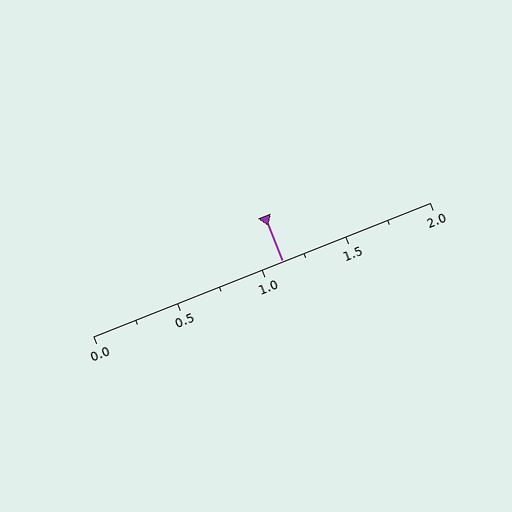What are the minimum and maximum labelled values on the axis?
The axis runs from 0.0 to 2.0.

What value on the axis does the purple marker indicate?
The marker indicates approximately 1.12.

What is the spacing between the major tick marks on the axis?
The major ticks are spaced 0.5 apart.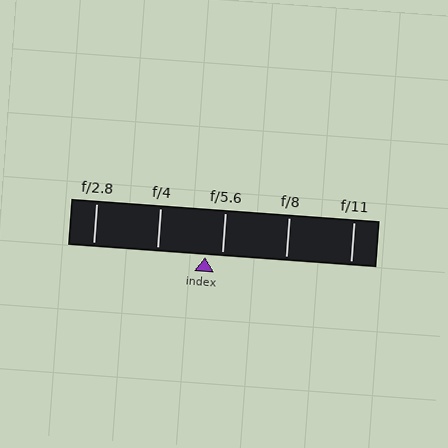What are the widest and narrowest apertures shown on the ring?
The widest aperture shown is f/2.8 and the narrowest is f/11.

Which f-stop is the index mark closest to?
The index mark is closest to f/5.6.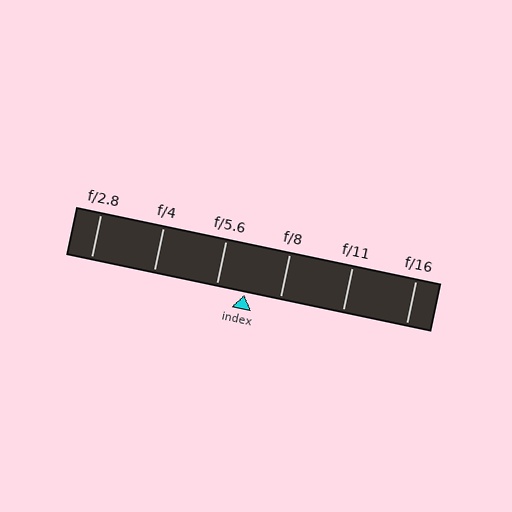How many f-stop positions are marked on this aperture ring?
There are 6 f-stop positions marked.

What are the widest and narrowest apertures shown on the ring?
The widest aperture shown is f/2.8 and the narrowest is f/16.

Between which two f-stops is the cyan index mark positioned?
The index mark is between f/5.6 and f/8.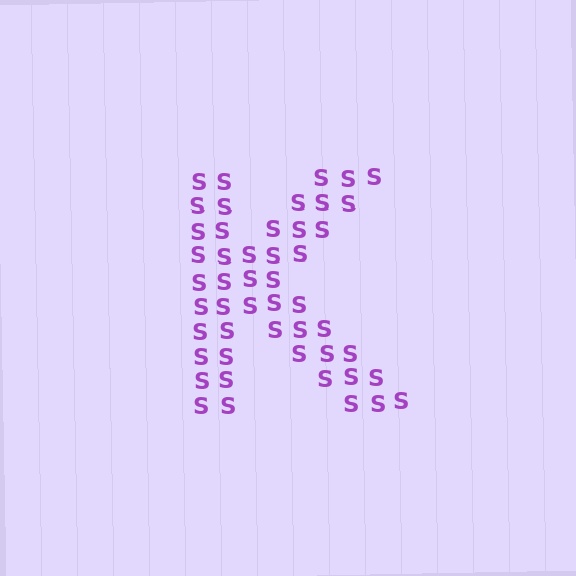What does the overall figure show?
The overall figure shows the letter K.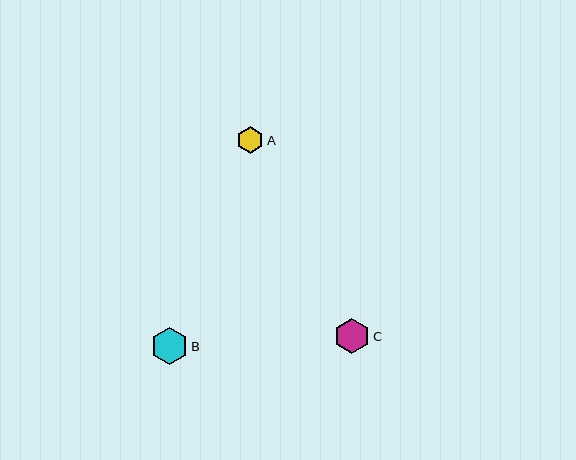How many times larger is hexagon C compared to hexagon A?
Hexagon C is approximately 1.3 times the size of hexagon A.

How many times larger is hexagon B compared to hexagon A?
Hexagon B is approximately 1.4 times the size of hexagon A.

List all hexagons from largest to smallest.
From largest to smallest: B, C, A.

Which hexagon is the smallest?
Hexagon A is the smallest with a size of approximately 27 pixels.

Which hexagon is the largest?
Hexagon B is the largest with a size of approximately 37 pixels.